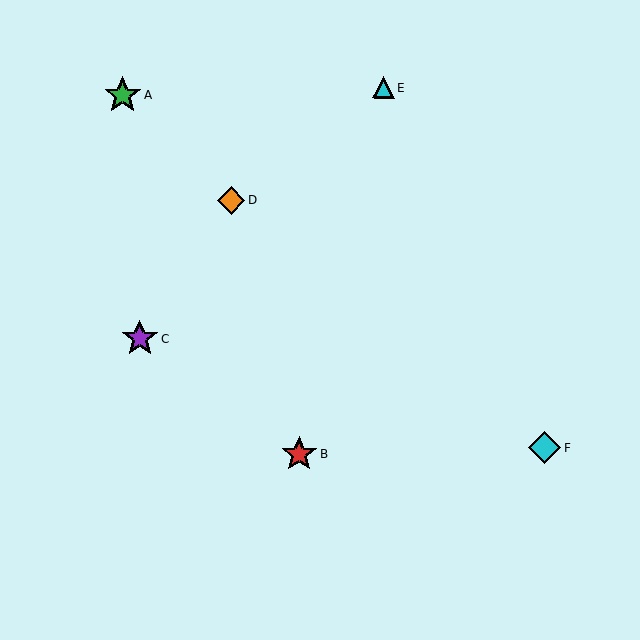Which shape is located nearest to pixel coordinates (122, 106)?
The green star (labeled A) at (123, 95) is nearest to that location.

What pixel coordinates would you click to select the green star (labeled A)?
Click at (123, 95) to select the green star A.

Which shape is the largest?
The green star (labeled A) is the largest.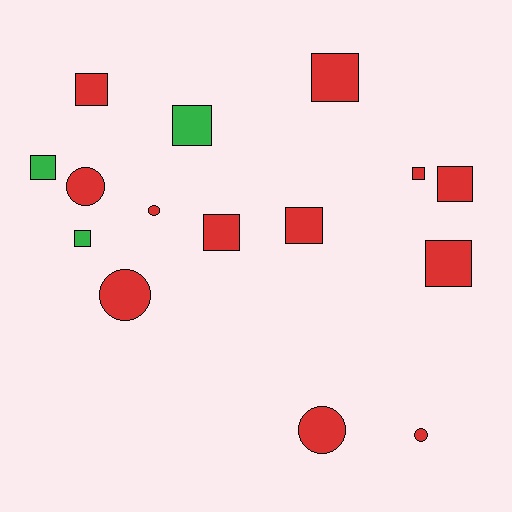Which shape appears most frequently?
Square, with 10 objects.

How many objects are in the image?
There are 15 objects.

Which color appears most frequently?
Red, with 12 objects.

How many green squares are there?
There are 3 green squares.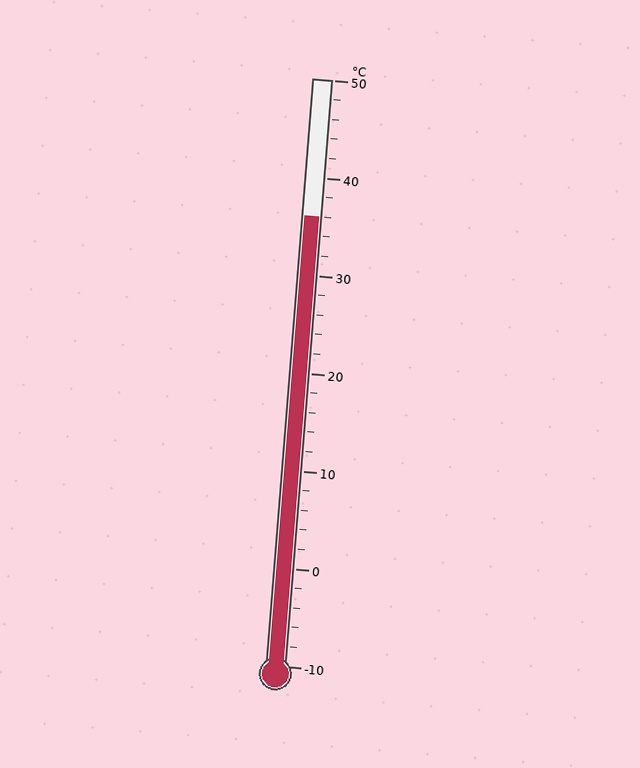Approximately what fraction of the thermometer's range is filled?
The thermometer is filled to approximately 75% of its range.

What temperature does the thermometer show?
The thermometer shows approximately 36°C.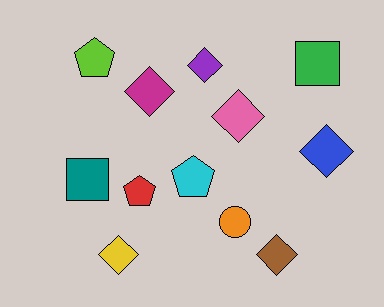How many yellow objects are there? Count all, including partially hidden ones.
There is 1 yellow object.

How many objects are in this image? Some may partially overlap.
There are 12 objects.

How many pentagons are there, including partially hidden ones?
There are 3 pentagons.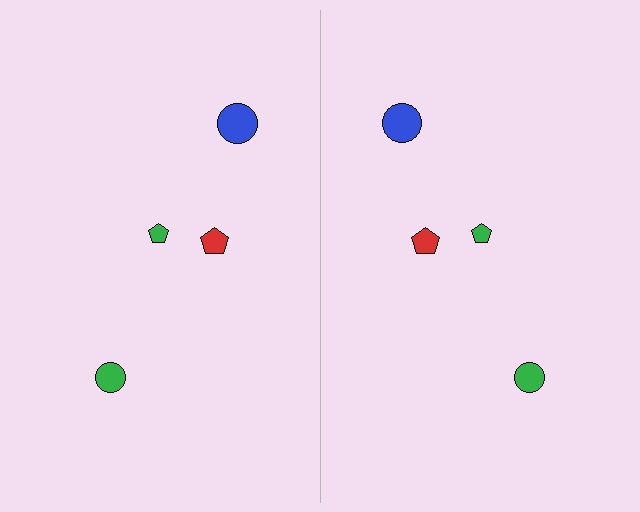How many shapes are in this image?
There are 8 shapes in this image.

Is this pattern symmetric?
Yes, this pattern has bilateral (reflection) symmetry.